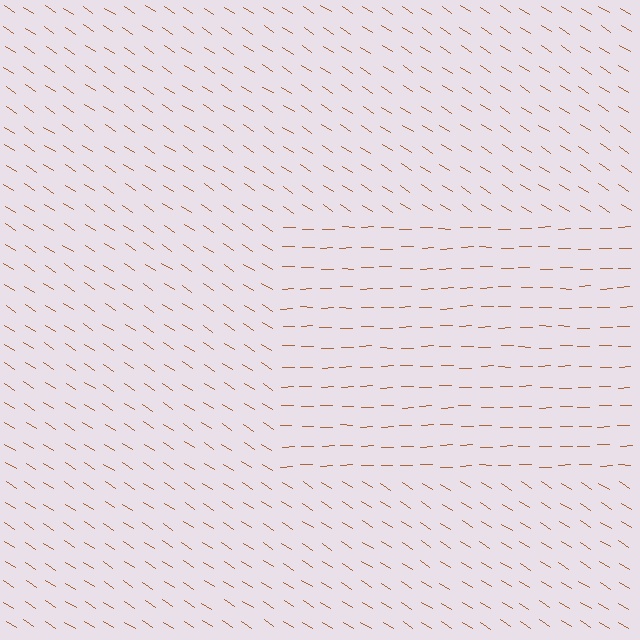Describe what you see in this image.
The image is filled with small brown line segments. A rectangle region in the image has lines oriented differently from the surrounding lines, creating a visible texture boundary.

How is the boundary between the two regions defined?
The boundary is defined purely by a change in line orientation (approximately 34 degrees difference). All lines are the same color and thickness.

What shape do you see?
I see a rectangle.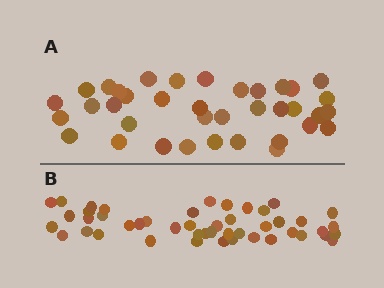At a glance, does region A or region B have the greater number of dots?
Region B (the bottom region) has more dots.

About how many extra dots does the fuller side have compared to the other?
Region B has roughly 10 or so more dots than region A.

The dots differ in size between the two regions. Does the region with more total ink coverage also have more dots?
No. Region A has more total ink coverage because its dots are larger, but region B actually contains more individual dots. Total area can be misleading — the number of items is what matters here.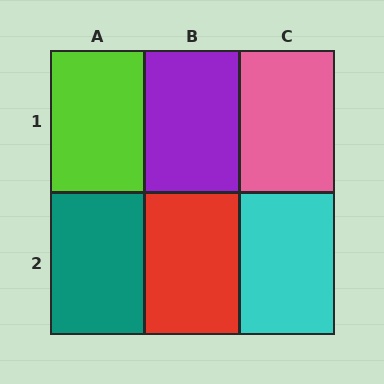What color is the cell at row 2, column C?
Cyan.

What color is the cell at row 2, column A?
Teal.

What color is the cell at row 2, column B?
Red.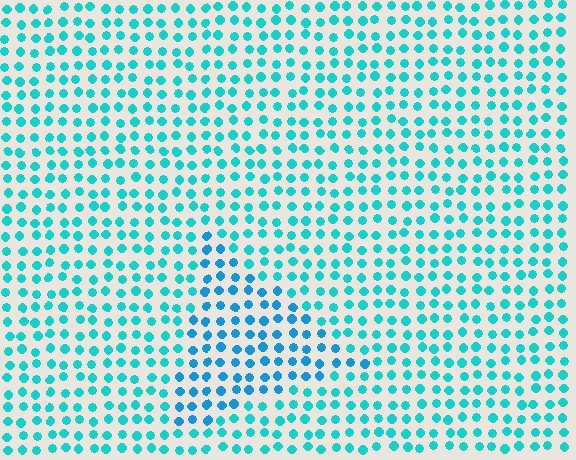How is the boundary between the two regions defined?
The boundary is defined purely by a slight shift in hue (about 22 degrees). Spacing, size, and orientation are identical on both sides.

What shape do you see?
I see a triangle.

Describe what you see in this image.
The image is filled with small cyan elements in a uniform arrangement. A triangle-shaped region is visible where the elements are tinted to a slightly different hue, forming a subtle color boundary.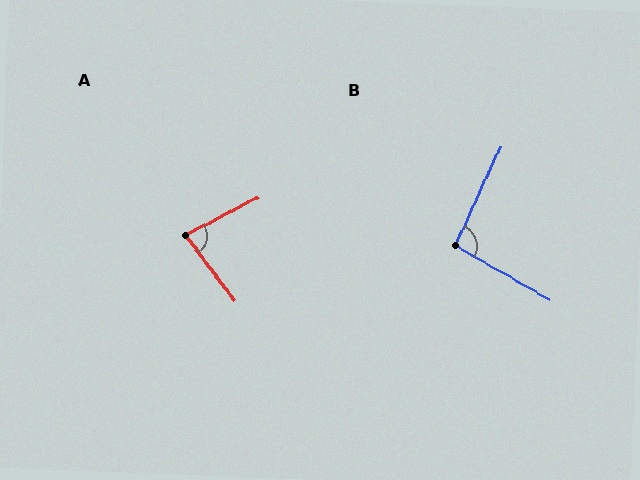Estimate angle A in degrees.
Approximately 81 degrees.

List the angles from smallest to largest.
A (81°), B (95°).